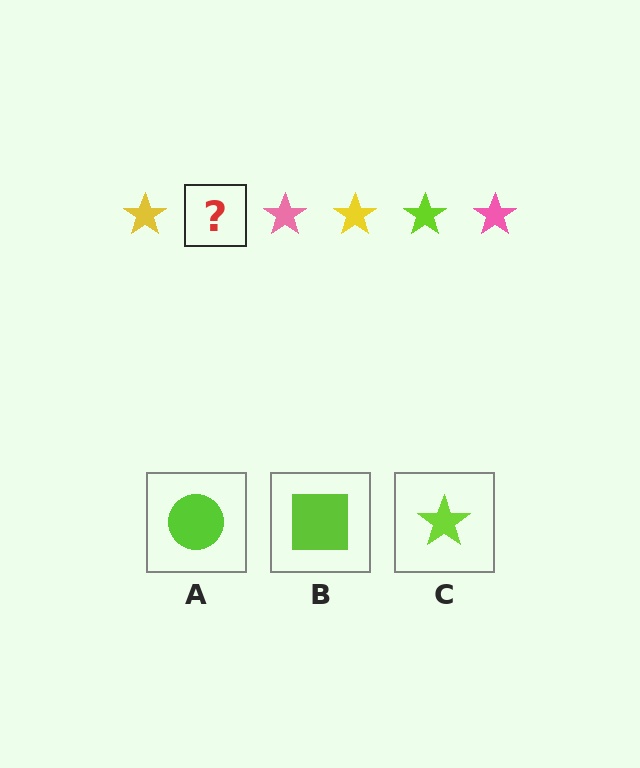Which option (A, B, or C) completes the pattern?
C.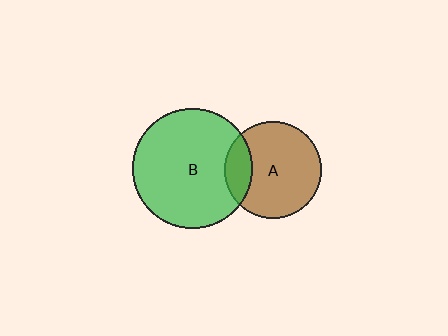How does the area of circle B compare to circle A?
Approximately 1.6 times.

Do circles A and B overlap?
Yes.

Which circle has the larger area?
Circle B (green).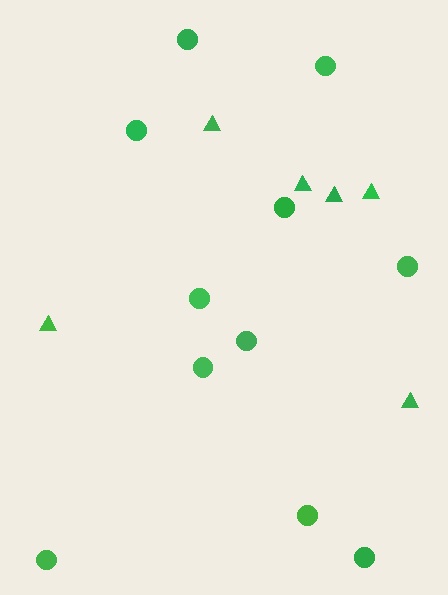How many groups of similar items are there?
There are 2 groups: one group of triangles (6) and one group of circles (11).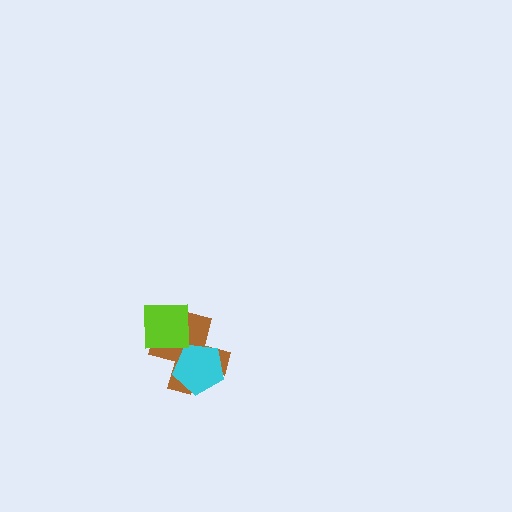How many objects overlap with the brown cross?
2 objects overlap with the brown cross.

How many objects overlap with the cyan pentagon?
1 object overlaps with the cyan pentagon.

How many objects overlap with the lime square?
1 object overlaps with the lime square.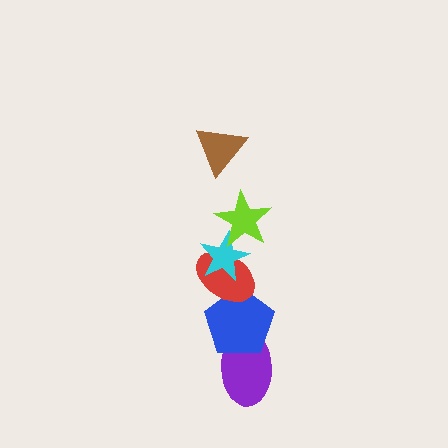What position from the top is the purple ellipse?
The purple ellipse is 6th from the top.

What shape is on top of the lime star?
The brown triangle is on top of the lime star.